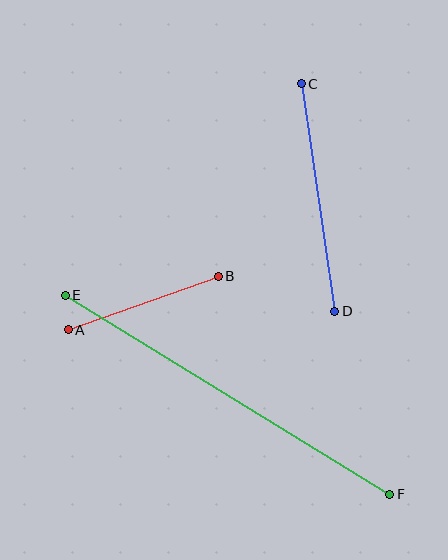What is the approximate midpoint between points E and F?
The midpoint is at approximately (228, 395) pixels.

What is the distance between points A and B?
The distance is approximately 159 pixels.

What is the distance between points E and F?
The distance is approximately 381 pixels.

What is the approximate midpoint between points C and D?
The midpoint is at approximately (318, 197) pixels.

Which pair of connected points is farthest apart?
Points E and F are farthest apart.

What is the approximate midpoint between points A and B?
The midpoint is at approximately (143, 303) pixels.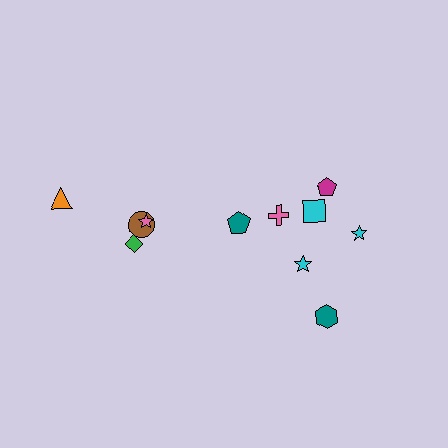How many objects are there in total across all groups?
There are 11 objects.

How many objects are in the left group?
There are 4 objects.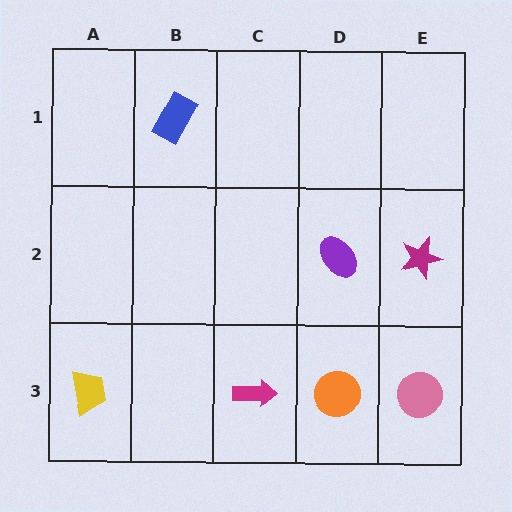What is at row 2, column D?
A purple ellipse.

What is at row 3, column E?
A pink circle.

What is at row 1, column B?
A blue rectangle.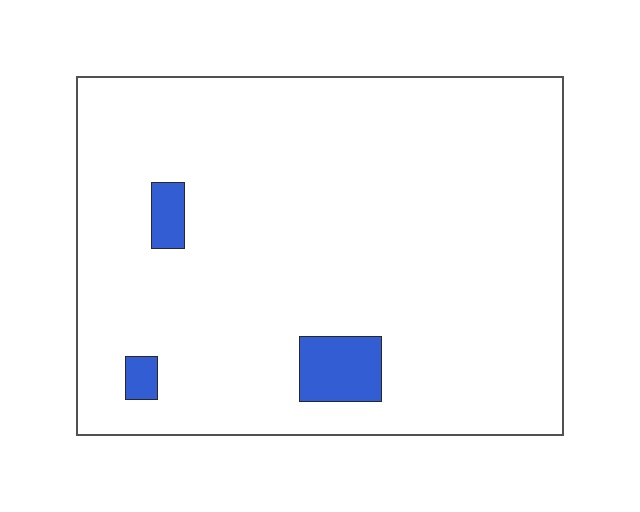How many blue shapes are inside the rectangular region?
3.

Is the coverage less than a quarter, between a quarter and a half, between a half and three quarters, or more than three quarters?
Less than a quarter.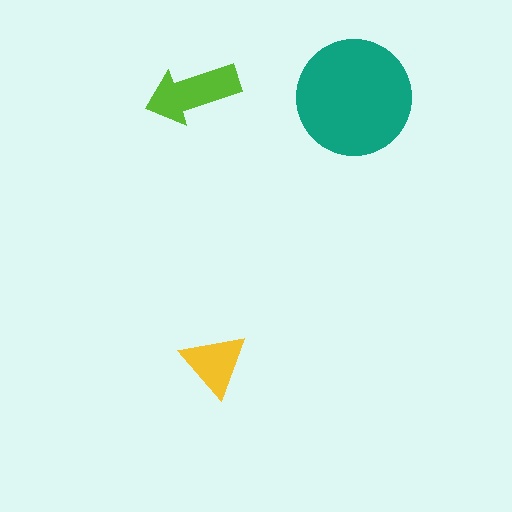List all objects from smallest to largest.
The yellow triangle, the lime arrow, the teal circle.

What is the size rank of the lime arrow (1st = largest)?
2nd.